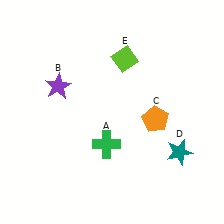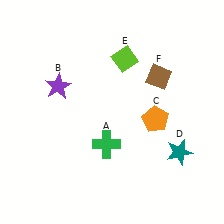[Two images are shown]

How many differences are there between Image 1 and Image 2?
There is 1 difference between the two images.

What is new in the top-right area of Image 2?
A brown diamond (F) was added in the top-right area of Image 2.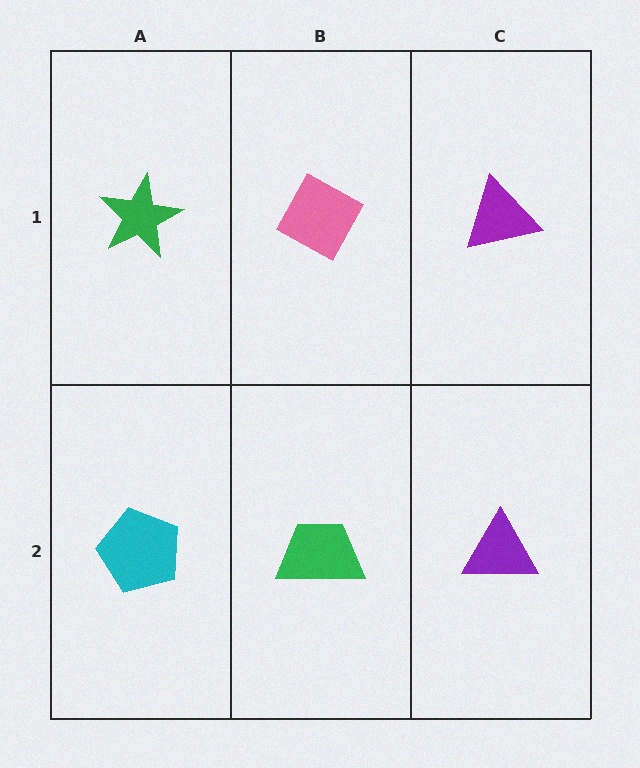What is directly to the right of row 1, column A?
A pink diamond.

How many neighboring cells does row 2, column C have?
2.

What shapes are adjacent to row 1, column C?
A purple triangle (row 2, column C), a pink diamond (row 1, column B).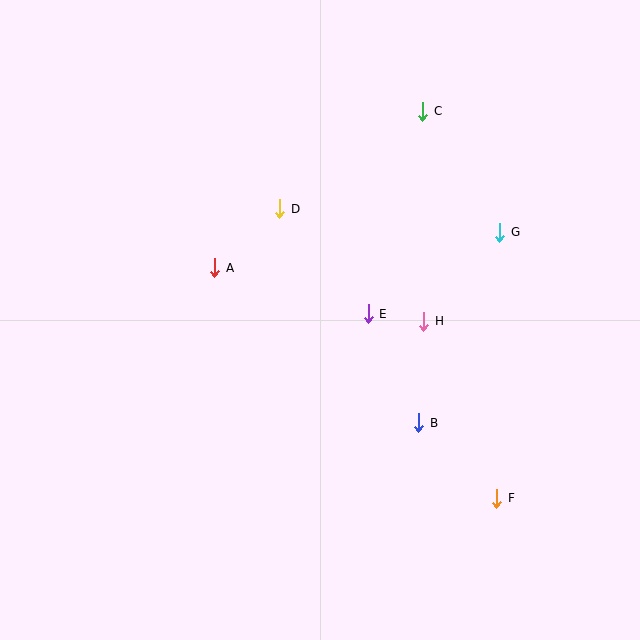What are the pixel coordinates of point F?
Point F is at (497, 498).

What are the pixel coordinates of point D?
Point D is at (280, 209).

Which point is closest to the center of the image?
Point E at (368, 314) is closest to the center.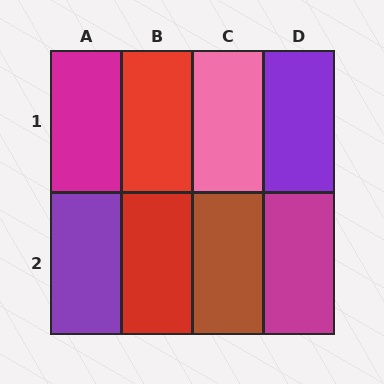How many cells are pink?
1 cell is pink.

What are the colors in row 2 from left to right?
Purple, red, brown, magenta.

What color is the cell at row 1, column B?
Red.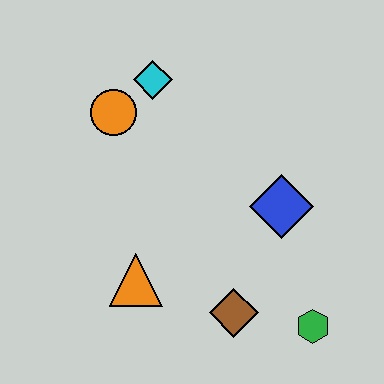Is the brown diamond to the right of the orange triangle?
Yes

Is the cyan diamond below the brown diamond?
No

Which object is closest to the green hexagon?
The brown diamond is closest to the green hexagon.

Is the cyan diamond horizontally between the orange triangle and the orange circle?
No